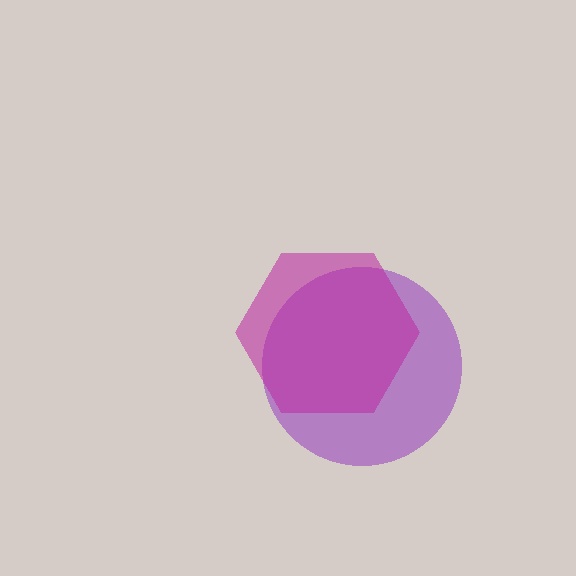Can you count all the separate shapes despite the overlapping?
Yes, there are 2 separate shapes.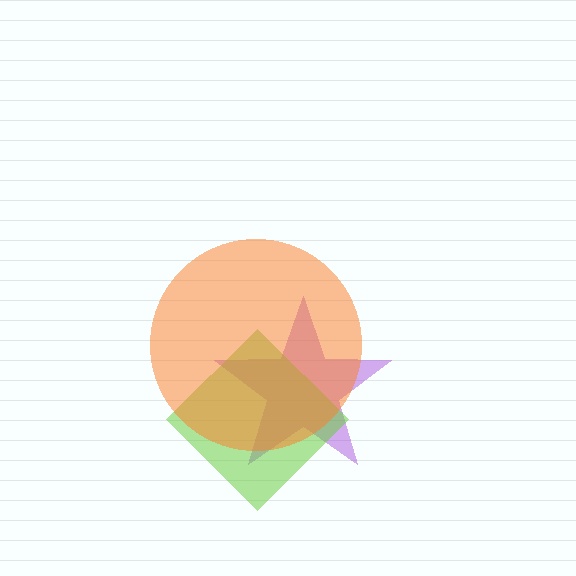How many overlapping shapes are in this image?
There are 3 overlapping shapes in the image.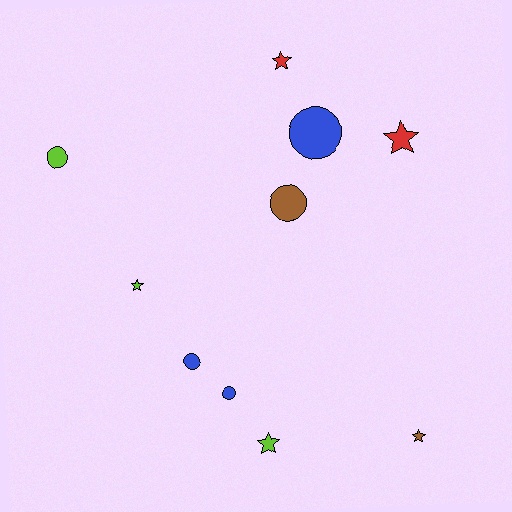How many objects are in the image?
There are 10 objects.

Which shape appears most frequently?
Circle, with 5 objects.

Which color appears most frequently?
Blue, with 3 objects.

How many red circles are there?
There are no red circles.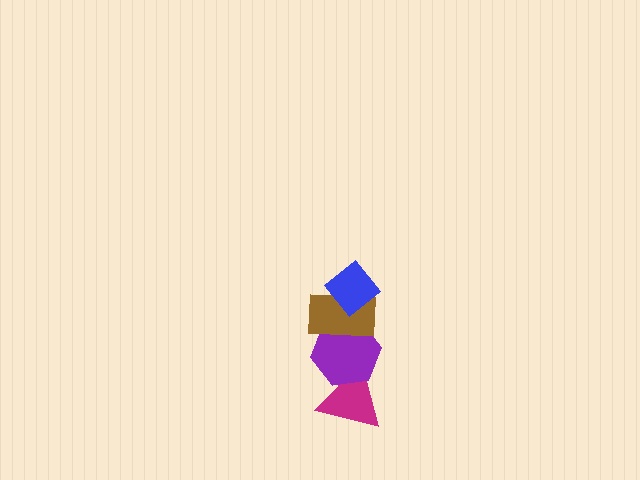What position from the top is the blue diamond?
The blue diamond is 1st from the top.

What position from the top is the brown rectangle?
The brown rectangle is 2nd from the top.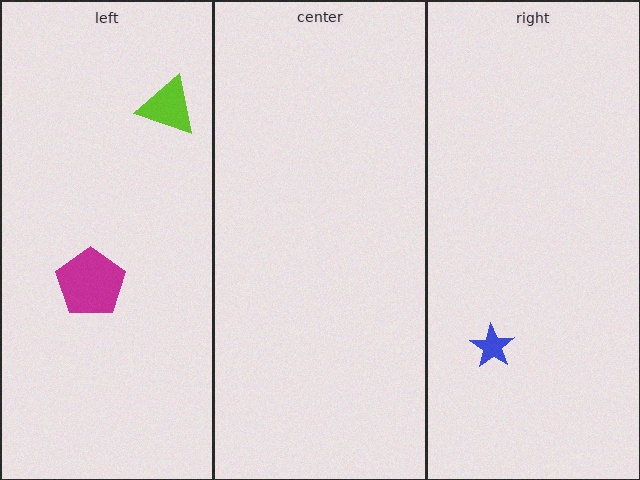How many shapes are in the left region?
2.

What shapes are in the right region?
The blue star.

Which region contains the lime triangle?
The left region.